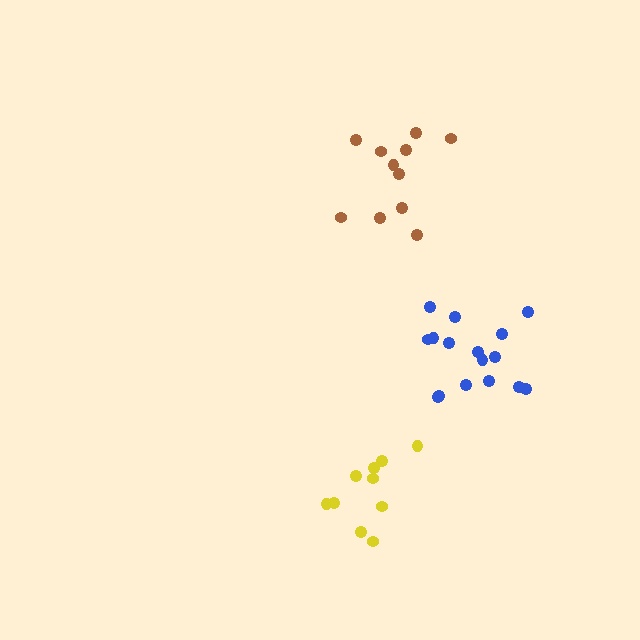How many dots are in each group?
Group 1: 11 dots, Group 2: 10 dots, Group 3: 16 dots (37 total).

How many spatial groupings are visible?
There are 3 spatial groupings.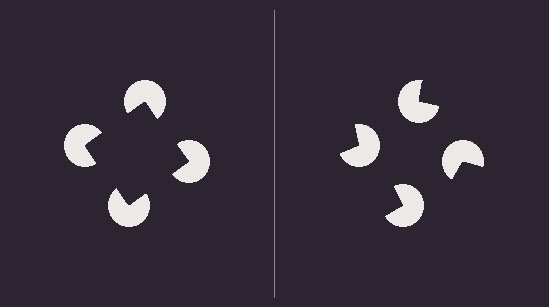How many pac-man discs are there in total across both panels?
8 — 4 on each side.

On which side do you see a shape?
An illusory square appears on the left side. On the right side the wedge cuts are rotated, so no coherent shape forms.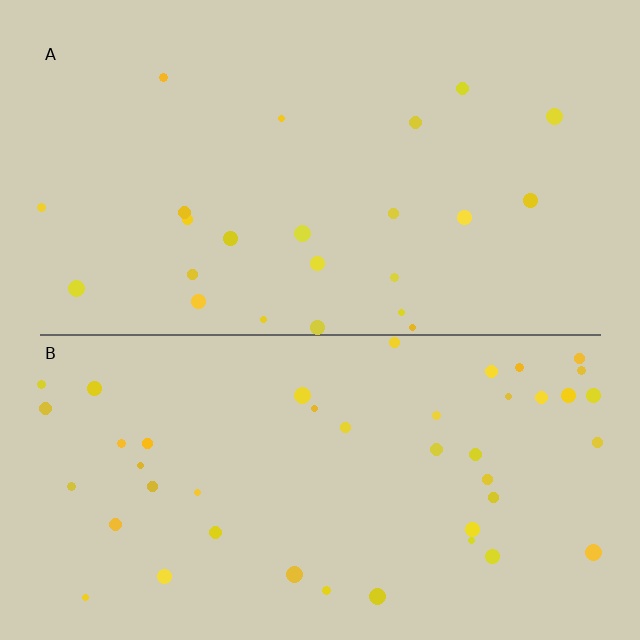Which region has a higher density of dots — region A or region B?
B (the bottom).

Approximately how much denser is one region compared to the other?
Approximately 1.9× — region B over region A.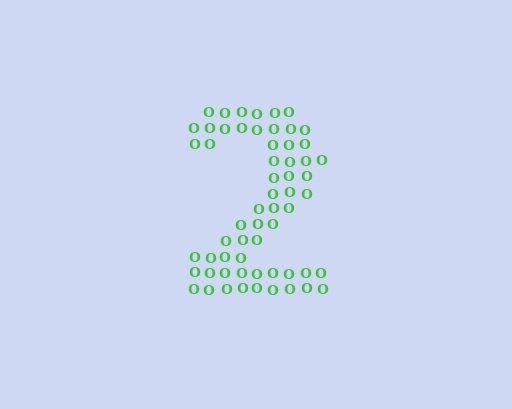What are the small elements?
The small elements are letter O's.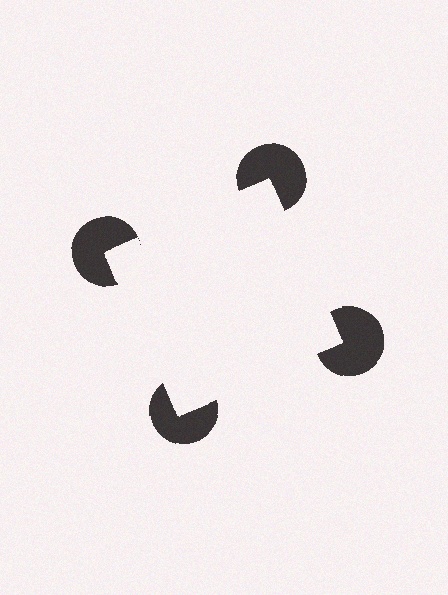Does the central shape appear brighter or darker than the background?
It typically appears slightly brighter than the background, even though no actual brightness change is drawn.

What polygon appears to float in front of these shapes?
An illusory square — its edges are inferred from the aligned wedge cuts in the pac-man discs, not physically drawn.